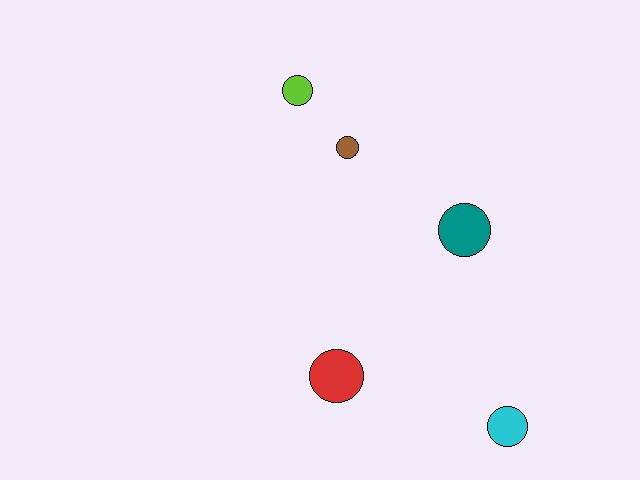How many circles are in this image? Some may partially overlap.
There are 5 circles.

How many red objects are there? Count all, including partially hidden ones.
There is 1 red object.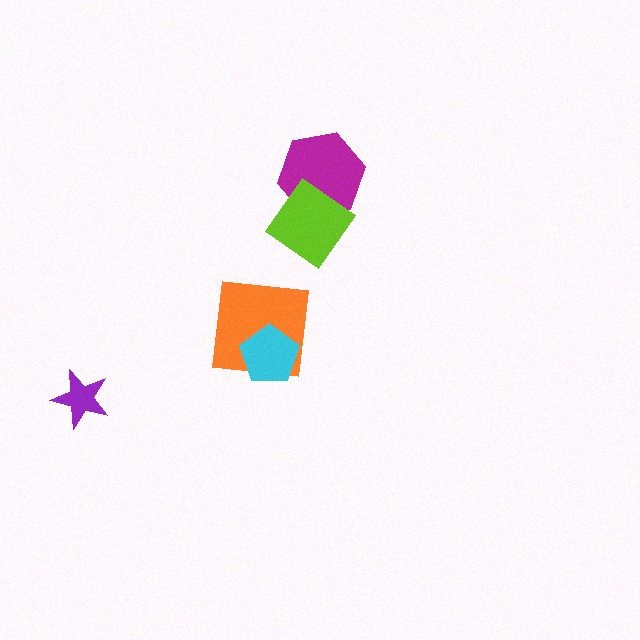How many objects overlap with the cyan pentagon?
1 object overlaps with the cyan pentagon.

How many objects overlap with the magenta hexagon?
1 object overlaps with the magenta hexagon.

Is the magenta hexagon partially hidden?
Yes, it is partially covered by another shape.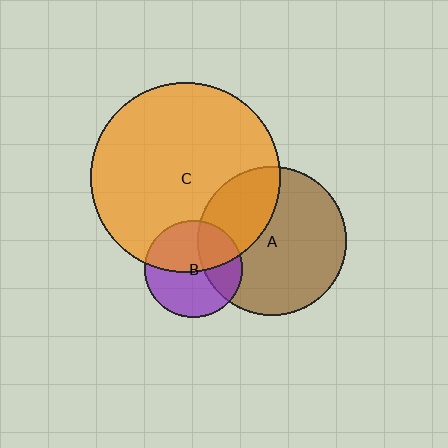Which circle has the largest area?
Circle C (orange).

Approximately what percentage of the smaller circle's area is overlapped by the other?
Approximately 35%.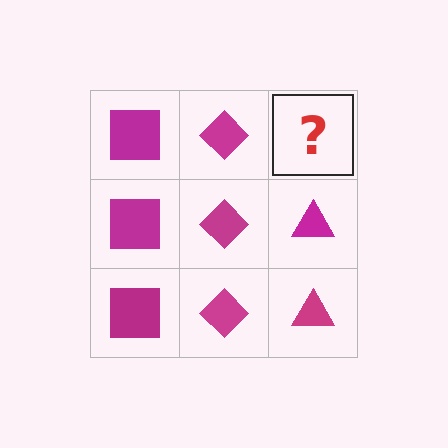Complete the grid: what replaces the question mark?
The question mark should be replaced with a magenta triangle.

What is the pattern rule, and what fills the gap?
The rule is that each column has a consistent shape. The gap should be filled with a magenta triangle.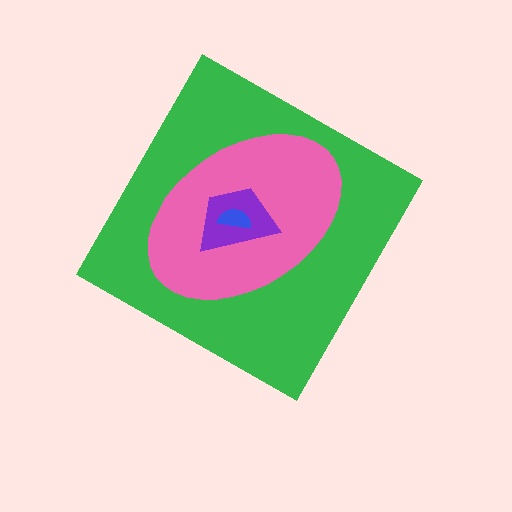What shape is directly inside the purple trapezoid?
The blue semicircle.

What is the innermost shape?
The blue semicircle.